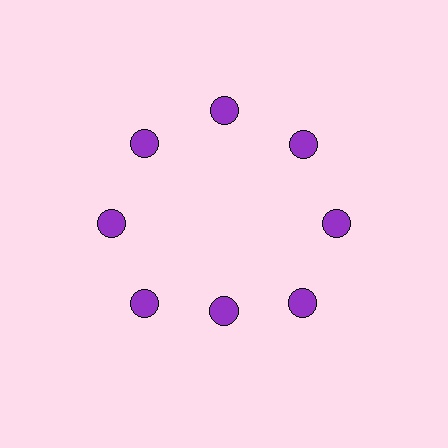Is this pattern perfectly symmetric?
No. The 8 purple circles are arranged in a ring, but one element near the 6 o'clock position is pulled inward toward the center, breaking the 8-fold rotational symmetry.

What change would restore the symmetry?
The symmetry would be restored by moving it outward, back onto the ring so that all 8 circles sit at equal angles and equal distance from the center.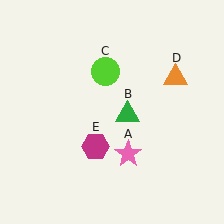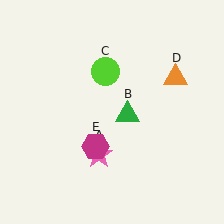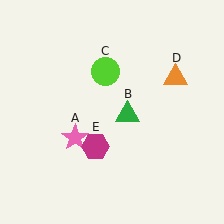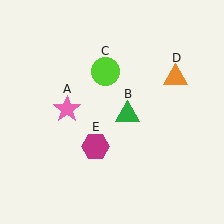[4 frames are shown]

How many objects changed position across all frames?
1 object changed position: pink star (object A).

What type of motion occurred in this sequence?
The pink star (object A) rotated clockwise around the center of the scene.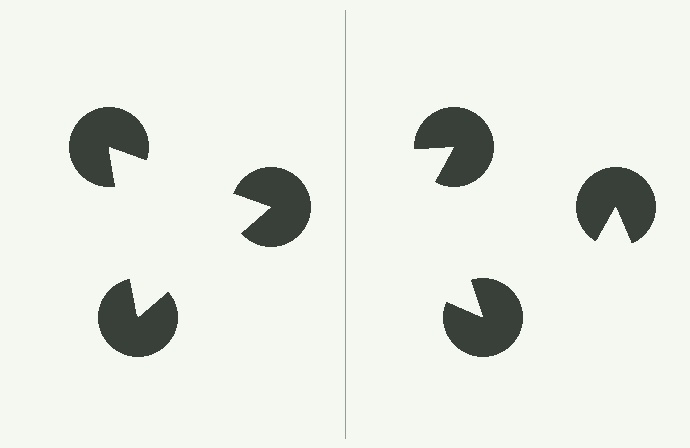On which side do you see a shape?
An illusory triangle appears on the left side. On the right side the wedge cuts are rotated, so no coherent shape forms.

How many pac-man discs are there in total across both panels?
6 — 3 on each side.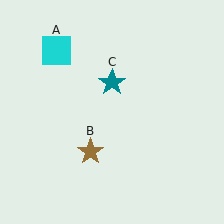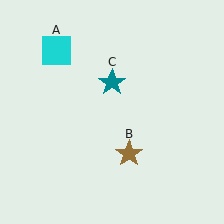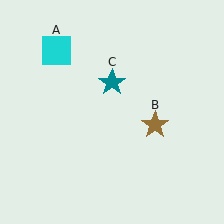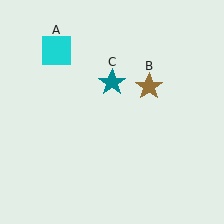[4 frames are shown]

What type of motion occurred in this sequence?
The brown star (object B) rotated counterclockwise around the center of the scene.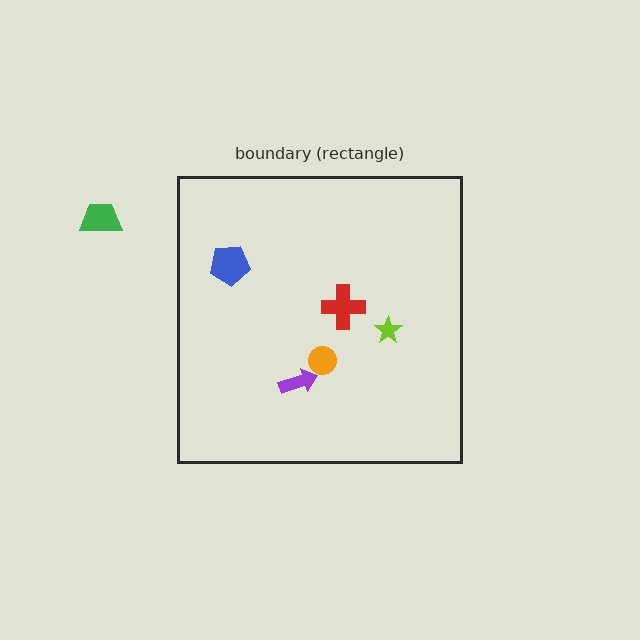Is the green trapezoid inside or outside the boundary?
Outside.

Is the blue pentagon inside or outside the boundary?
Inside.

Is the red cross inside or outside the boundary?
Inside.